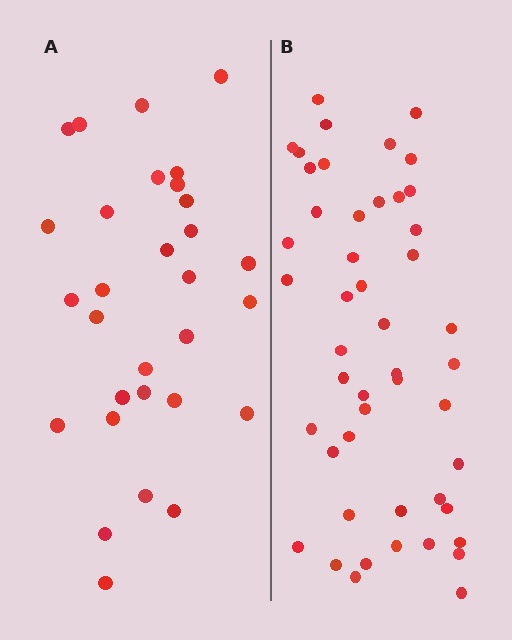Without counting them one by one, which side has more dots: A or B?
Region B (the right region) has more dots.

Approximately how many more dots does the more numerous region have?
Region B has approximately 20 more dots than region A.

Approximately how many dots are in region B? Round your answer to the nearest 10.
About 50 dots. (The exact count is 48, which rounds to 50.)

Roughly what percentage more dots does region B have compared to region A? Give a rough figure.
About 60% more.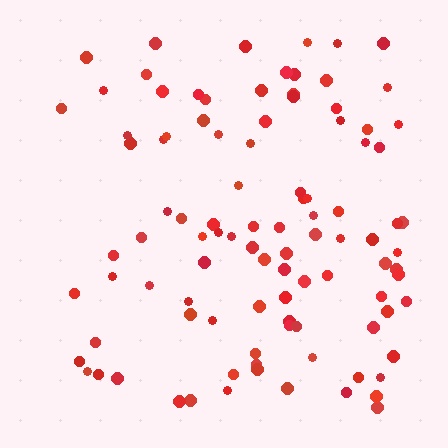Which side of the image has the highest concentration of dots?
The right.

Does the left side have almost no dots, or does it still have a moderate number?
Still a moderate number, just noticeably fewer than the right.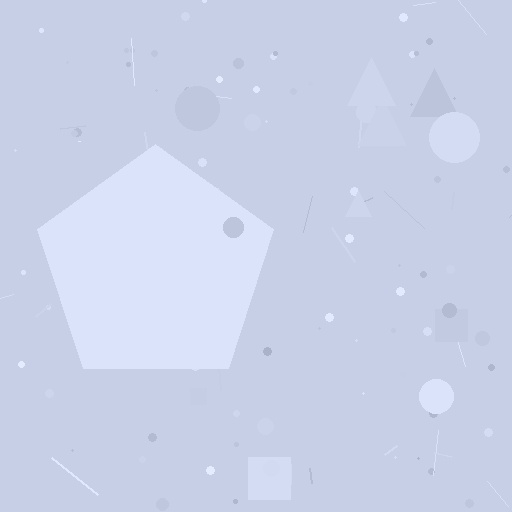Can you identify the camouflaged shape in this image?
The camouflaged shape is a pentagon.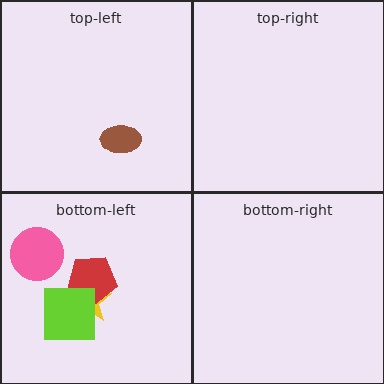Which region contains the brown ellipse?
The top-left region.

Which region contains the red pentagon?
The bottom-left region.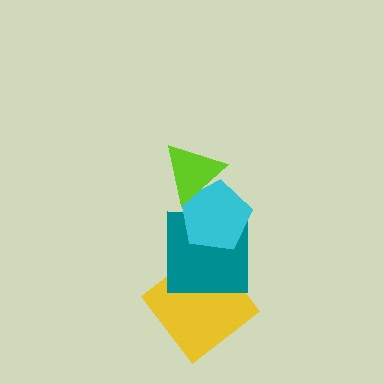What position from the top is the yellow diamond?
The yellow diamond is 4th from the top.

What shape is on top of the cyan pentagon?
The lime triangle is on top of the cyan pentagon.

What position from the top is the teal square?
The teal square is 3rd from the top.